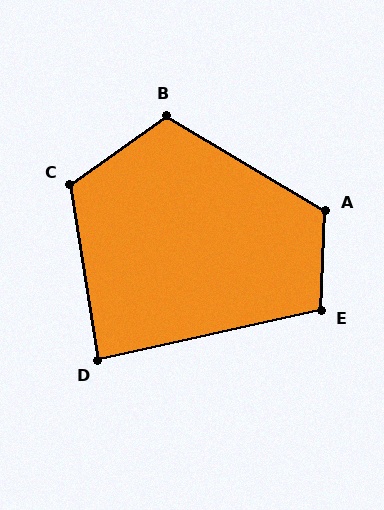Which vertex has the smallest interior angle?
D, at approximately 87 degrees.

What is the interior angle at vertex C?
Approximately 116 degrees (obtuse).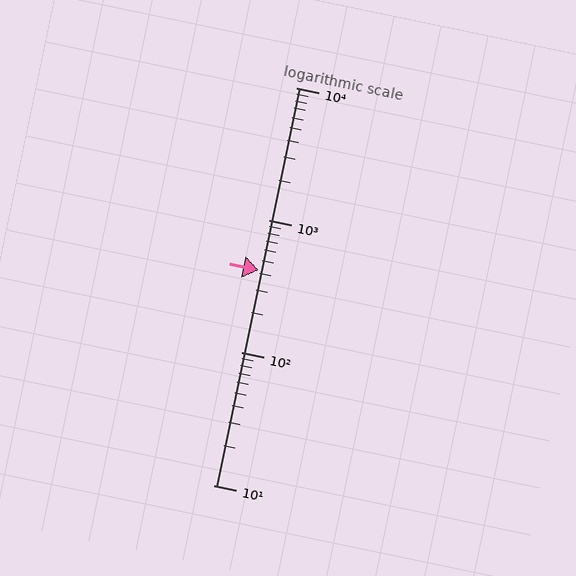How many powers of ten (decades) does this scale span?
The scale spans 3 decades, from 10 to 10000.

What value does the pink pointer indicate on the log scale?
The pointer indicates approximately 420.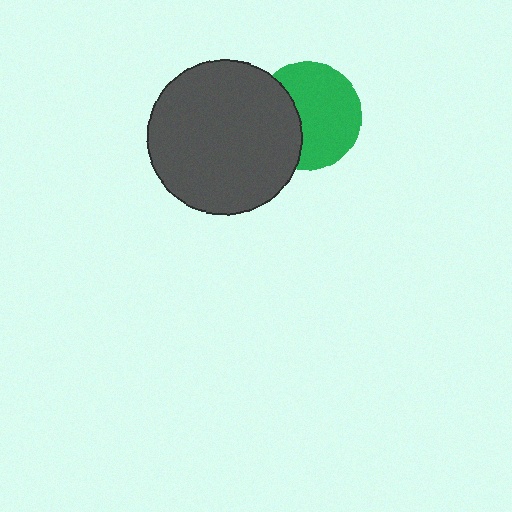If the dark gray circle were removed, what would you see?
You would see the complete green circle.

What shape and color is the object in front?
The object in front is a dark gray circle.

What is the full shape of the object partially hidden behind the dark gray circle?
The partially hidden object is a green circle.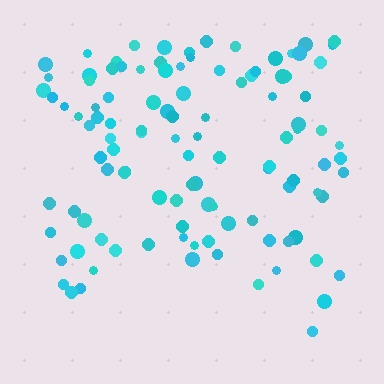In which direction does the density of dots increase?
From bottom to top, with the top side densest.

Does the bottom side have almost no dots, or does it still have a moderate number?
Still a moderate number, just noticeably fewer than the top.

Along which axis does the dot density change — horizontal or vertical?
Vertical.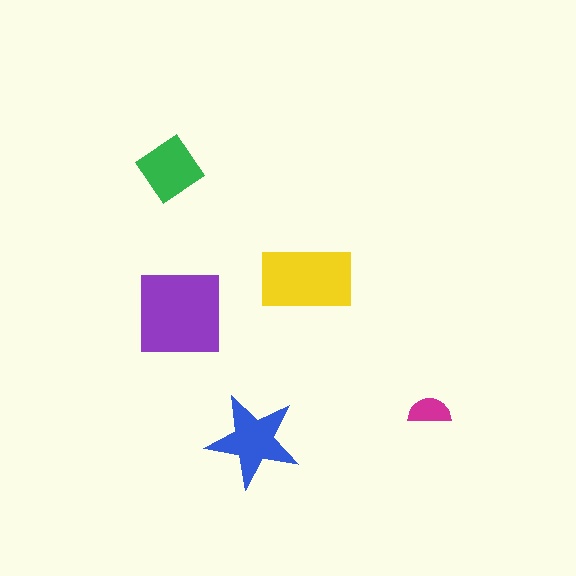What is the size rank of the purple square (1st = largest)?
1st.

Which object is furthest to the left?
The green diamond is leftmost.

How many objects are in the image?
There are 5 objects in the image.